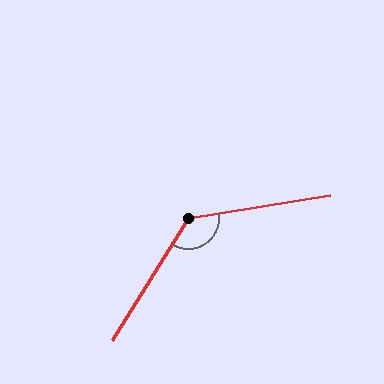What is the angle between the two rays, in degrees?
Approximately 131 degrees.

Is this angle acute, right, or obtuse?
It is obtuse.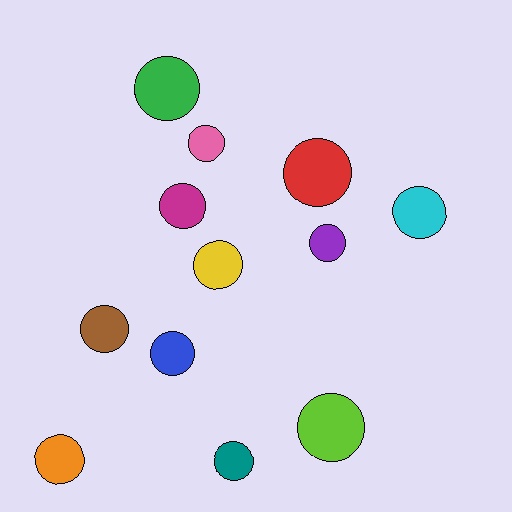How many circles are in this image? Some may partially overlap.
There are 12 circles.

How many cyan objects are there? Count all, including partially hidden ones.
There is 1 cyan object.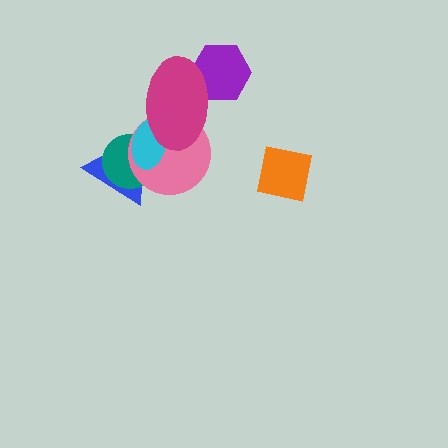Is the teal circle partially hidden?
Yes, it is partially covered by another shape.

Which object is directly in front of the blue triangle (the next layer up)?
The teal circle is directly in front of the blue triangle.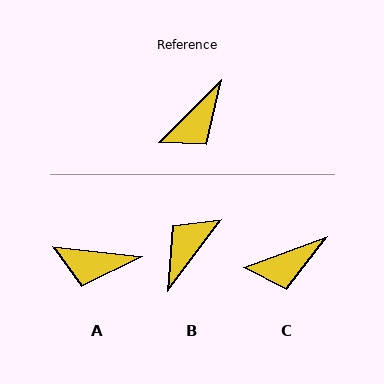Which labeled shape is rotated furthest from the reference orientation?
B, about 172 degrees away.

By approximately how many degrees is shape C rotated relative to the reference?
Approximately 25 degrees clockwise.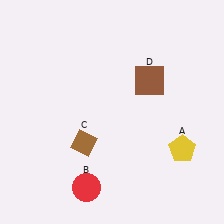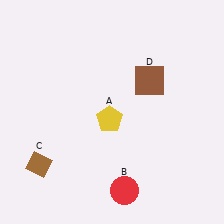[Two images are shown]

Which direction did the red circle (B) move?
The red circle (B) moved right.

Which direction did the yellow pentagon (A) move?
The yellow pentagon (A) moved left.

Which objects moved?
The objects that moved are: the yellow pentagon (A), the red circle (B), the brown diamond (C).